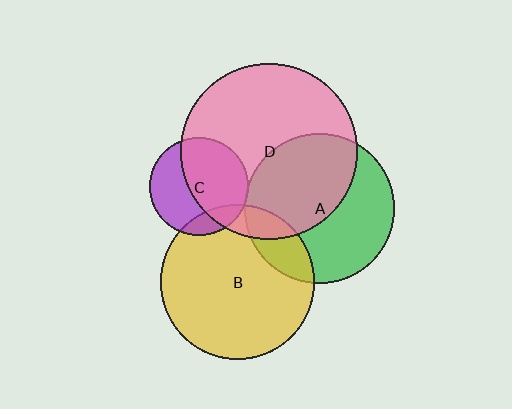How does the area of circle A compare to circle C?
Approximately 2.3 times.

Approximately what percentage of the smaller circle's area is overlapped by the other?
Approximately 15%.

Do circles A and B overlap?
Yes.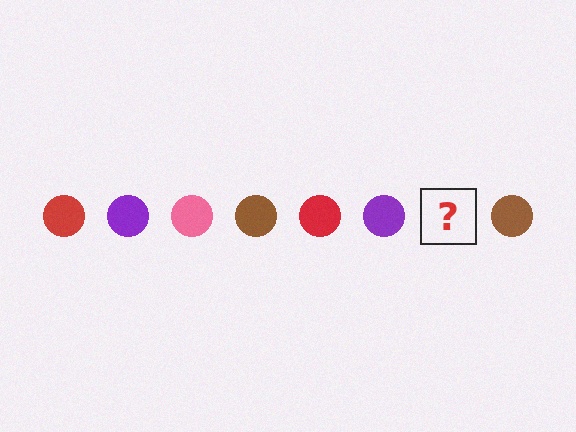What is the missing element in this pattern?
The missing element is a pink circle.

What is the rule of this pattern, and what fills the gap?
The rule is that the pattern cycles through red, purple, pink, brown circles. The gap should be filled with a pink circle.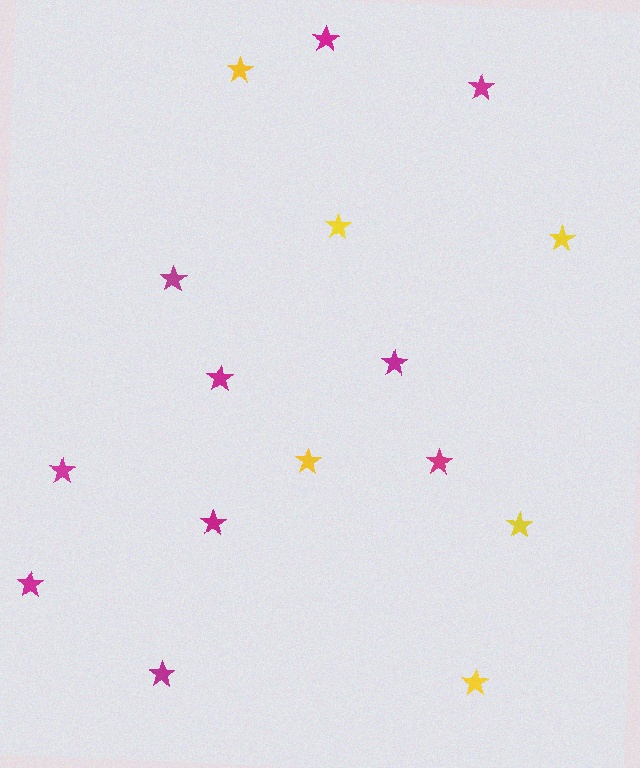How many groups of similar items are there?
There are 2 groups: one group of yellow stars (6) and one group of magenta stars (10).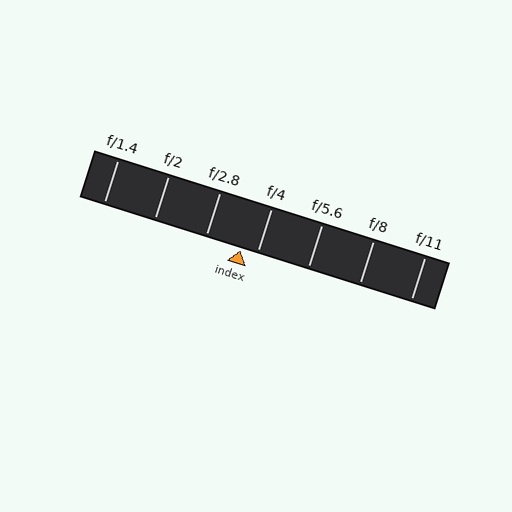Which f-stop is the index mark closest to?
The index mark is closest to f/4.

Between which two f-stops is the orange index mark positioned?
The index mark is between f/2.8 and f/4.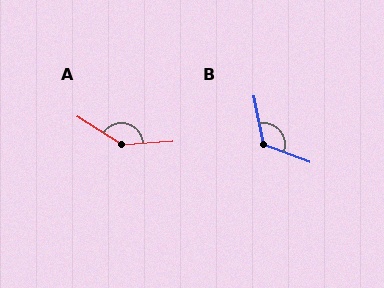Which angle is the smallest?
B, at approximately 121 degrees.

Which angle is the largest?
A, at approximately 144 degrees.